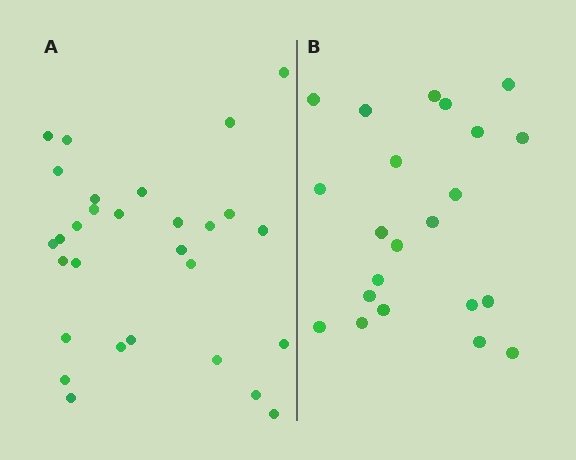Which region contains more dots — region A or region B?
Region A (the left region) has more dots.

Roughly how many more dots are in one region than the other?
Region A has roughly 8 or so more dots than region B.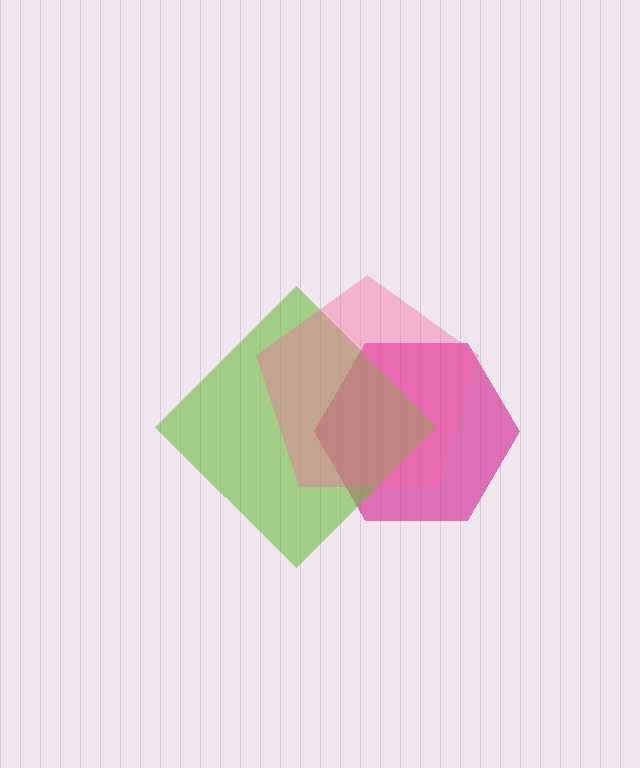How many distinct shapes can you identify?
There are 3 distinct shapes: a magenta hexagon, a lime diamond, a pink pentagon.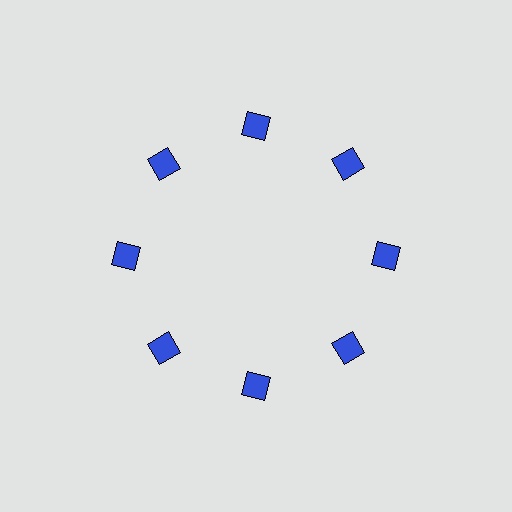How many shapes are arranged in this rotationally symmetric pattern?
There are 8 shapes, arranged in 8 groups of 1.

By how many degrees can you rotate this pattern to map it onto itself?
The pattern maps onto itself every 45 degrees of rotation.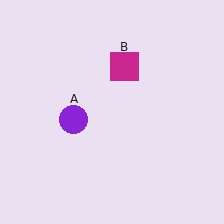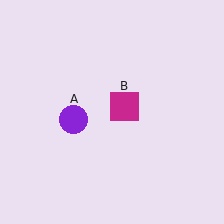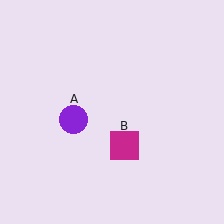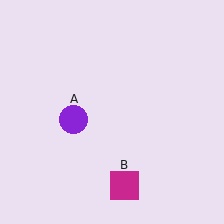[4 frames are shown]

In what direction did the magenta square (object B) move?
The magenta square (object B) moved down.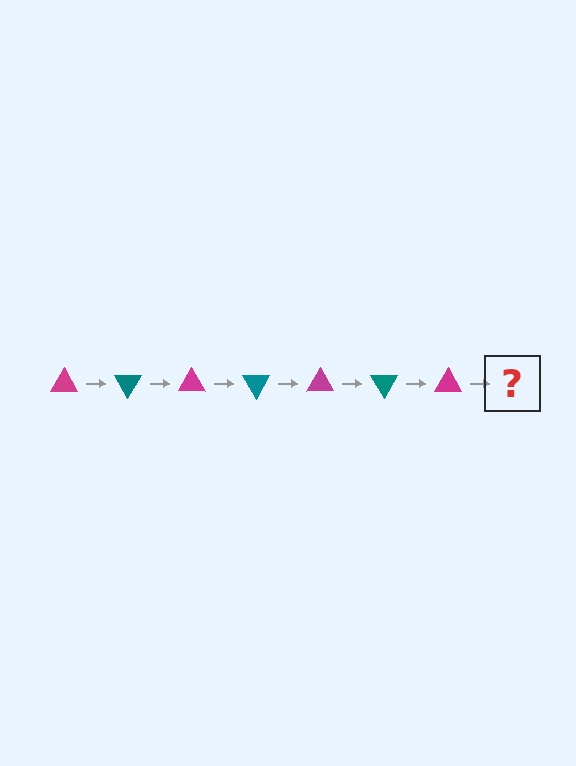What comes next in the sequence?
The next element should be a teal triangle, rotated 420 degrees from the start.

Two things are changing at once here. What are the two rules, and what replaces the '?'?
The two rules are that it rotates 60 degrees each step and the color cycles through magenta and teal. The '?' should be a teal triangle, rotated 420 degrees from the start.